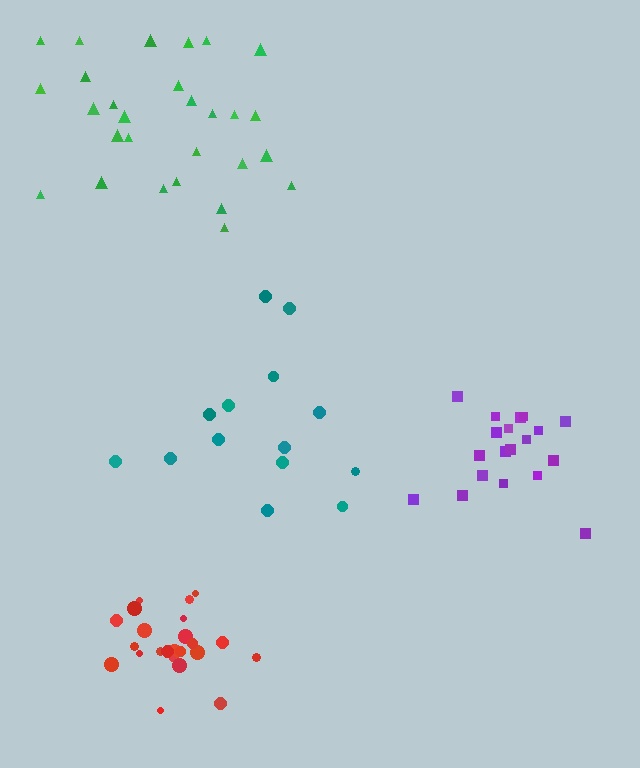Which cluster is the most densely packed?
Red.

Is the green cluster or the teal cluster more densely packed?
Green.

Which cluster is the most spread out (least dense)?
Teal.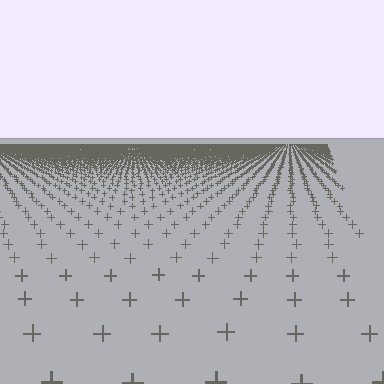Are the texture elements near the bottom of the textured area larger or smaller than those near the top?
Larger. Near the bottom, elements are closer to the viewer and appear at a bigger on-screen size.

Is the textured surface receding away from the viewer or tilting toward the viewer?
The surface is receding away from the viewer. Texture elements get smaller and denser toward the top.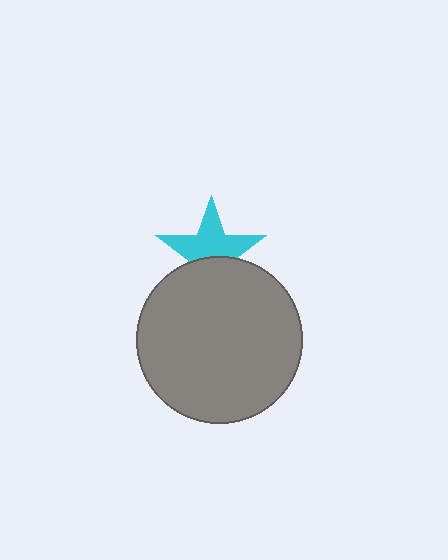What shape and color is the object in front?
The object in front is a gray circle.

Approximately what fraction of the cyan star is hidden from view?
Roughly 41% of the cyan star is hidden behind the gray circle.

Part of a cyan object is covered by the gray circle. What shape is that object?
It is a star.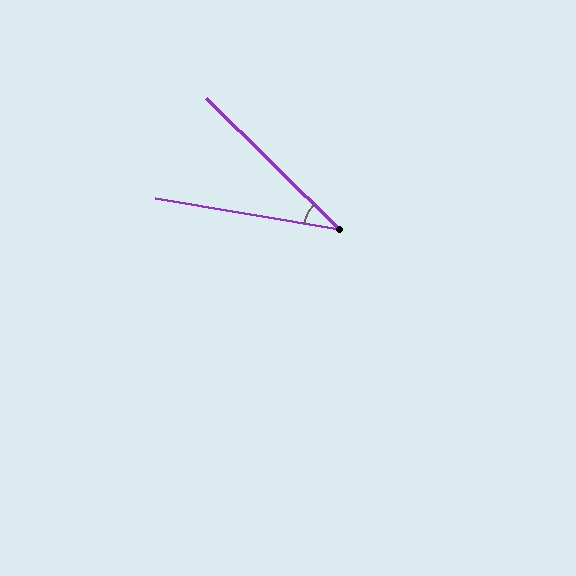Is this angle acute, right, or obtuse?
It is acute.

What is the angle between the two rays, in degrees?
Approximately 35 degrees.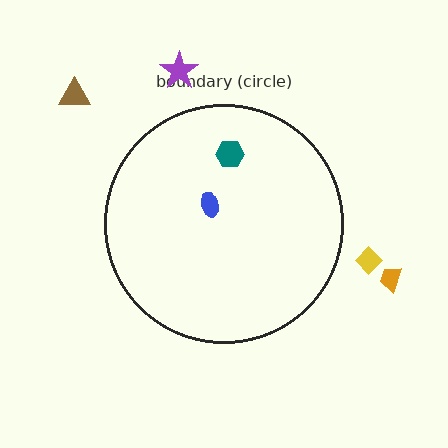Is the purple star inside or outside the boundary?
Outside.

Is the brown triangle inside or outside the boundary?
Outside.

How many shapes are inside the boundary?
2 inside, 4 outside.